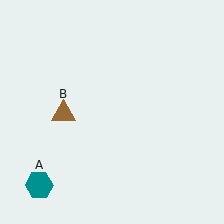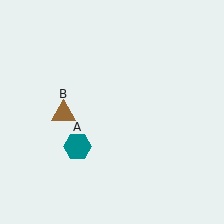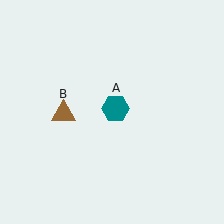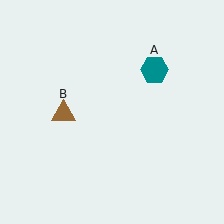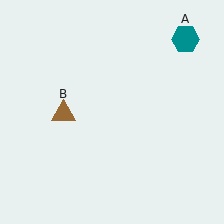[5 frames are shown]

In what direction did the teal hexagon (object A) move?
The teal hexagon (object A) moved up and to the right.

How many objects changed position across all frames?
1 object changed position: teal hexagon (object A).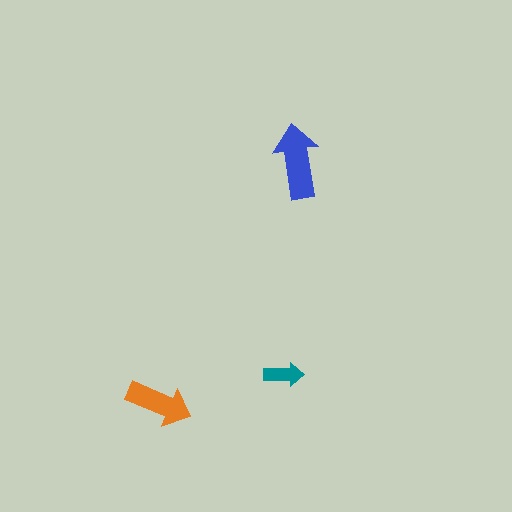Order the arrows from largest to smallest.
the blue one, the orange one, the teal one.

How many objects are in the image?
There are 3 objects in the image.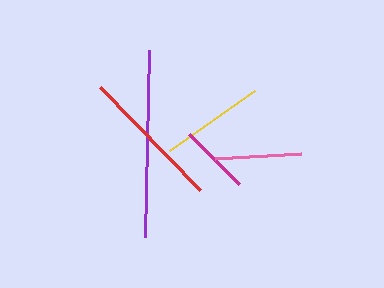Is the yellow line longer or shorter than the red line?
The red line is longer than the yellow line.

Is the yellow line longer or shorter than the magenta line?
The yellow line is longer than the magenta line.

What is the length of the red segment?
The red segment is approximately 143 pixels long.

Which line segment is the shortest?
The magenta line is the shortest at approximately 70 pixels.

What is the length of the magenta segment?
The magenta segment is approximately 70 pixels long.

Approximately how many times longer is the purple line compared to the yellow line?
The purple line is approximately 1.8 times the length of the yellow line.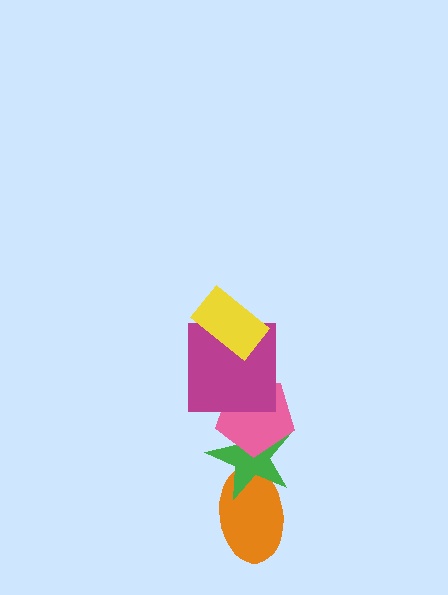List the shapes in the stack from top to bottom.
From top to bottom: the yellow rectangle, the magenta square, the pink pentagon, the green star, the orange ellipse.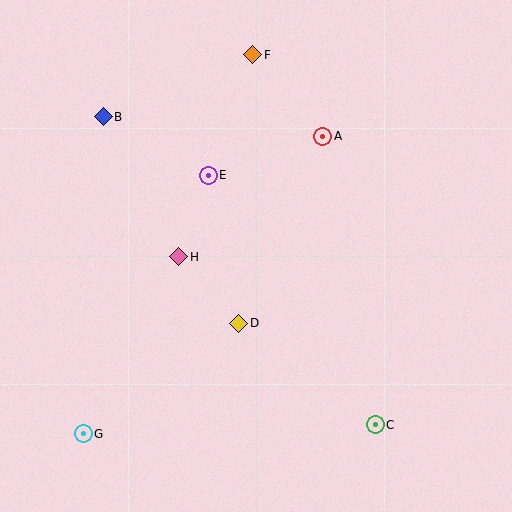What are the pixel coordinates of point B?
Point B is at (103, 117).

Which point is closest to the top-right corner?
Point A is closest to the top-right corner.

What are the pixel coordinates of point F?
Point F is at (253, 55).